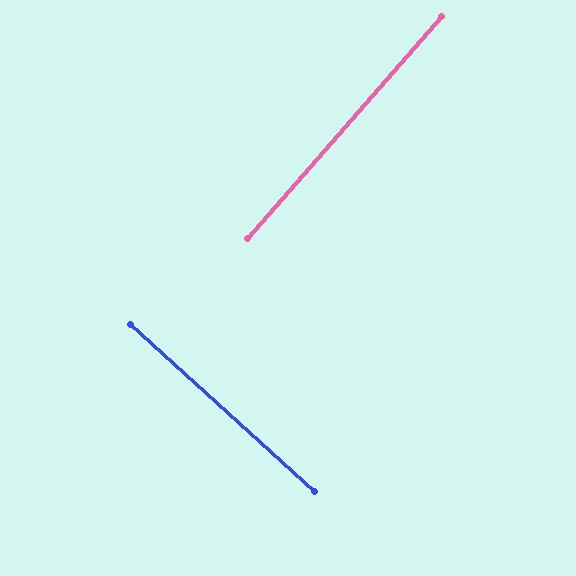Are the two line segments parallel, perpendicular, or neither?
Perpendicular — they meet at approximately 89°.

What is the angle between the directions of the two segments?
Approximately 89 degrees.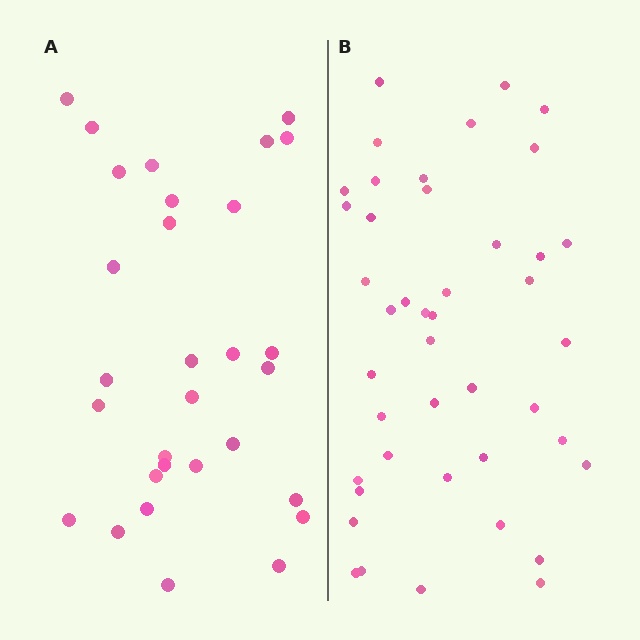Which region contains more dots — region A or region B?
Region B (the right region) has more dots.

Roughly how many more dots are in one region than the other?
Region B has approximately 15 more dots than region A.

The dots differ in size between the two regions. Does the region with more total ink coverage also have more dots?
No. Region A has more total ink coverage because its dots are larger, but region B actually contains more individual dots. Total area can be misleading — the number of items is what matters here.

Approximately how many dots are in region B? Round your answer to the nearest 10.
About 40 dots. (The exact count is 43, which rounds to 40.)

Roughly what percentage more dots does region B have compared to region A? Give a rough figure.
About 45% more.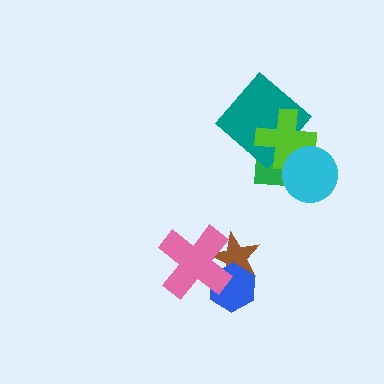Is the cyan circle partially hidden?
No, no other shape covers it.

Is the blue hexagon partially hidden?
Yes, it is partially covered by another shape.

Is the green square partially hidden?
Yes, it is partially covered by another shape.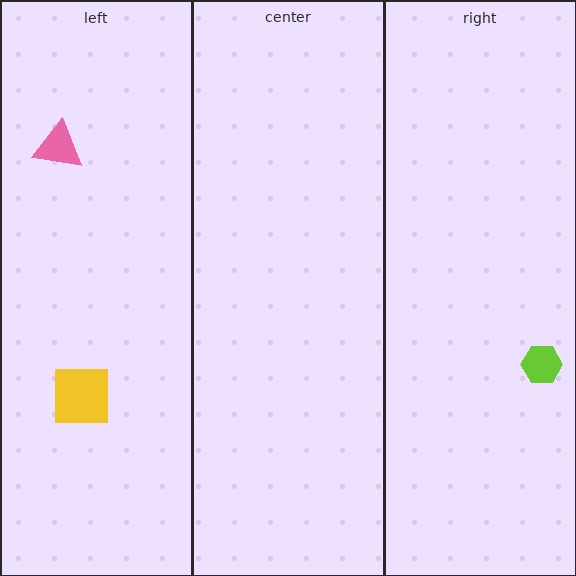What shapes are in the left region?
The pink triangle, the yellow square.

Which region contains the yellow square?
The left region.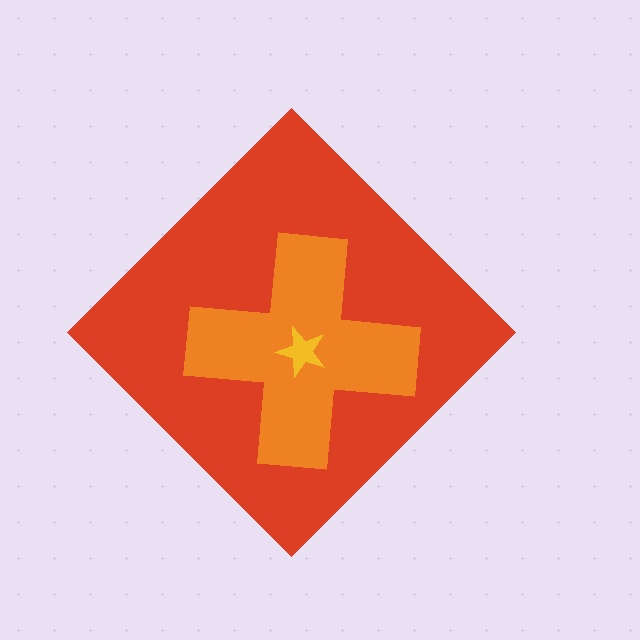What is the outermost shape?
The red diamond.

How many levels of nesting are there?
3.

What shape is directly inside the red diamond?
The orange cross.